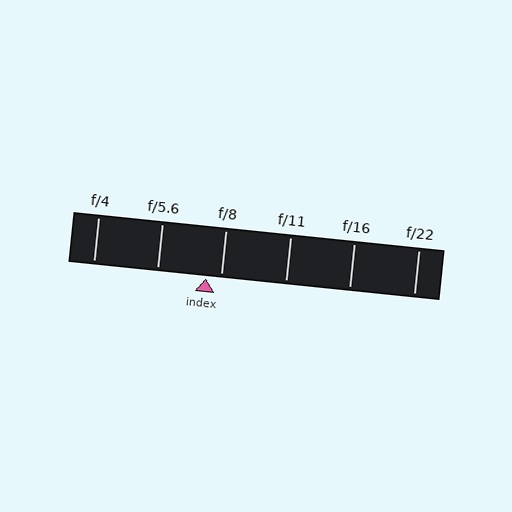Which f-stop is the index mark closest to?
The index mark is closest to f/8.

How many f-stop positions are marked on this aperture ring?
There are 6 f-stop positions marked.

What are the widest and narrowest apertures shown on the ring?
The widest aperture shown is f/4 and the narrowest is f/22.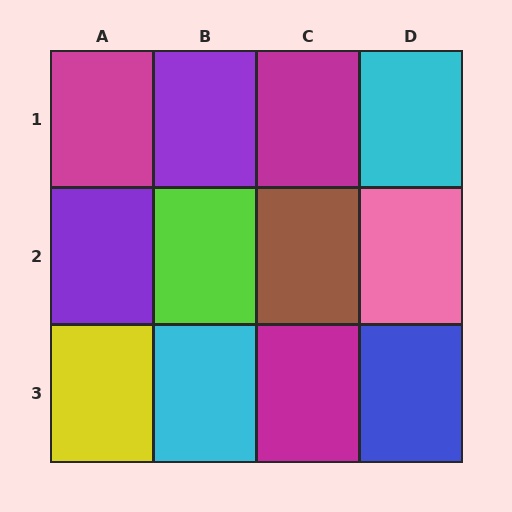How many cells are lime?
1 cell is lime.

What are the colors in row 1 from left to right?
Magenta, purple, magenta, cyan.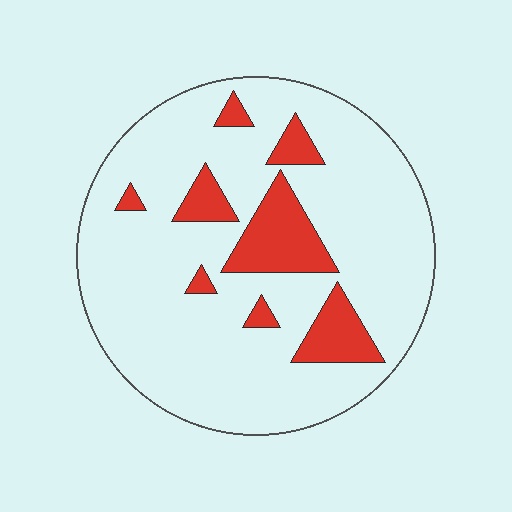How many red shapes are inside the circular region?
8.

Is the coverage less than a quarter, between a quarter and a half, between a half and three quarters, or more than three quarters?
Less than a quarter.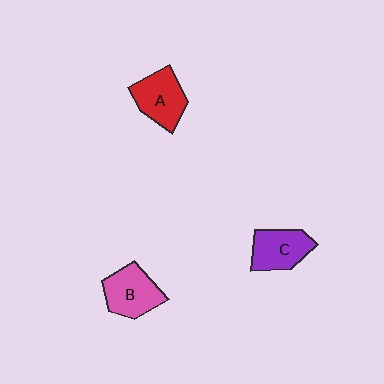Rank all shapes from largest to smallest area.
From largest to smallest: B (pink), A (red), C (purple).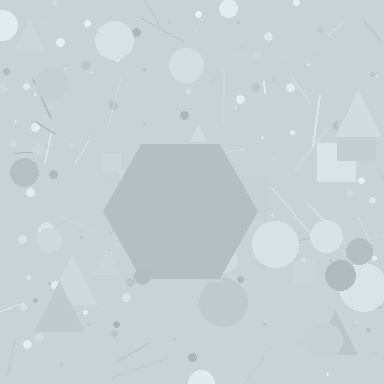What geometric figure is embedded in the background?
A hexagon is embedded in the background.